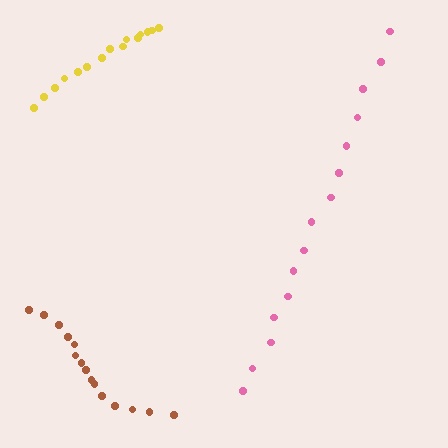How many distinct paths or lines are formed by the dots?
There are 3 distinct paths.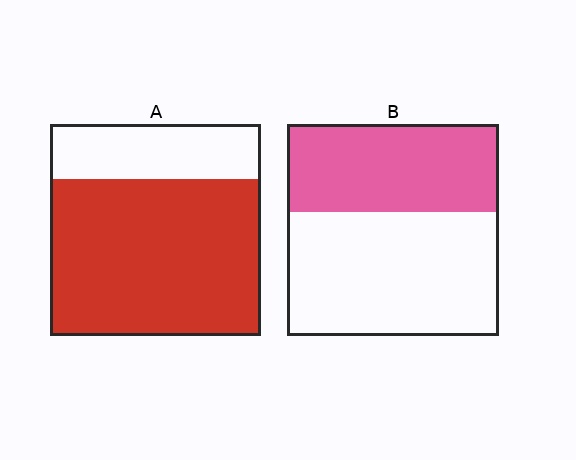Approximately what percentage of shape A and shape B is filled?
A is approximately 75% and B is approximately 40%.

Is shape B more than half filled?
No.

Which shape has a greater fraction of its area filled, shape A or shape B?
Shape A.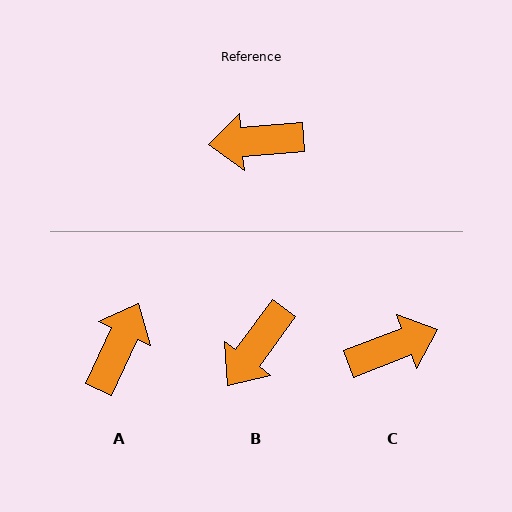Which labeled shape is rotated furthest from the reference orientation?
C, about 164 degrees away.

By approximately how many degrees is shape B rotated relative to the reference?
Approximately 49 degrees counter-clockwise.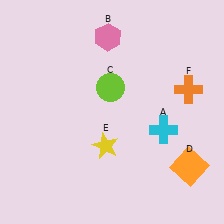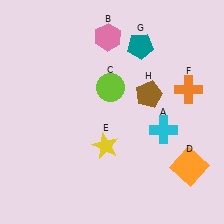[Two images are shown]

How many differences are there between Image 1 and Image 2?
There are 2 differences between the two images.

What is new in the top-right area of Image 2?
A teal pentagon (G) was added in the top-right area of Image 2.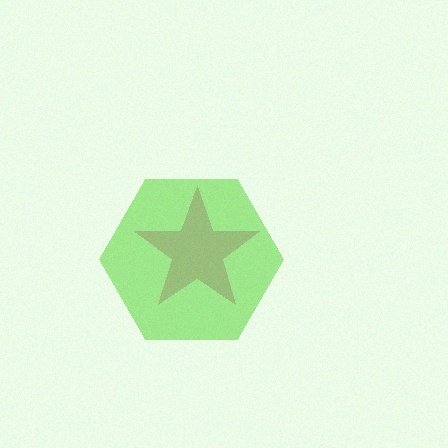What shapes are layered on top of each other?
The layered shapes are: a pink star, a lime hexagon.